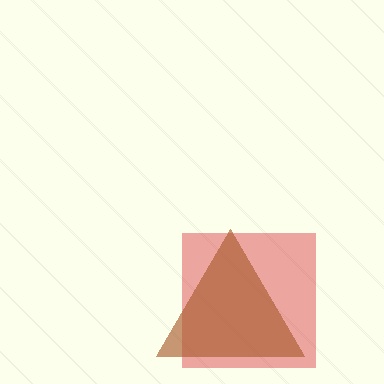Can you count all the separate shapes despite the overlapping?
Yes, there are 2 separate shapes.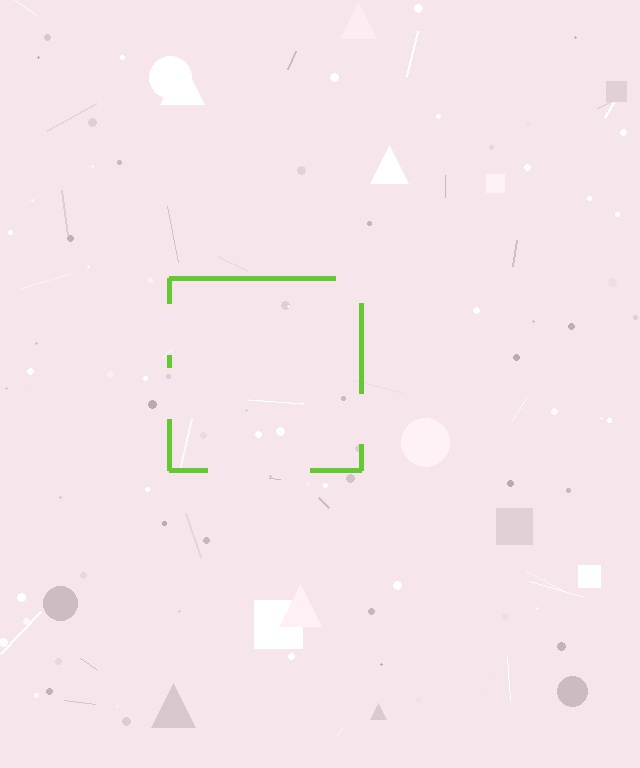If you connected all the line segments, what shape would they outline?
They would outline a square.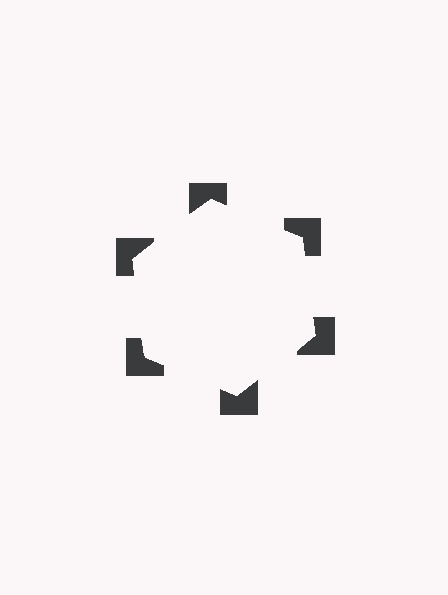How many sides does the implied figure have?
6 sides.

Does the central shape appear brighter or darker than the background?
It typically appears slightly brighter than the background, even though no actual brightness change is drawn.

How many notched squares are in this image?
There are 6 — one at each vertex of the illusory hexagon.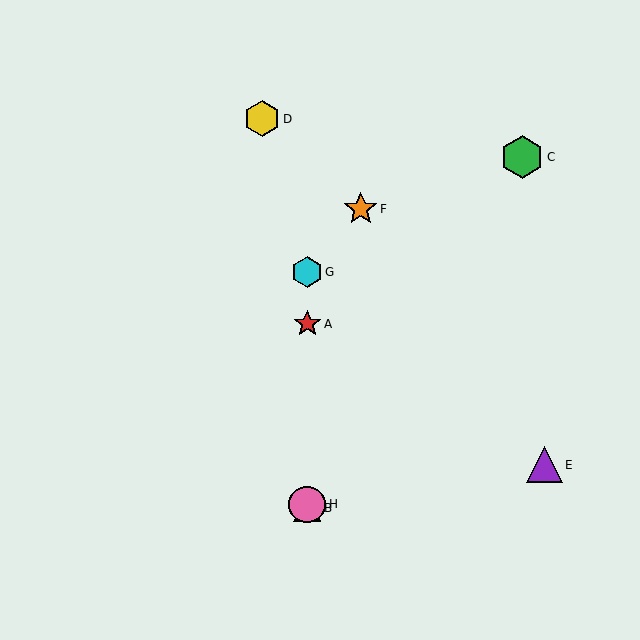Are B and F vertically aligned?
No, B is at x≈307 and F is at x≈361.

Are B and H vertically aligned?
Yes, both are at x≈307.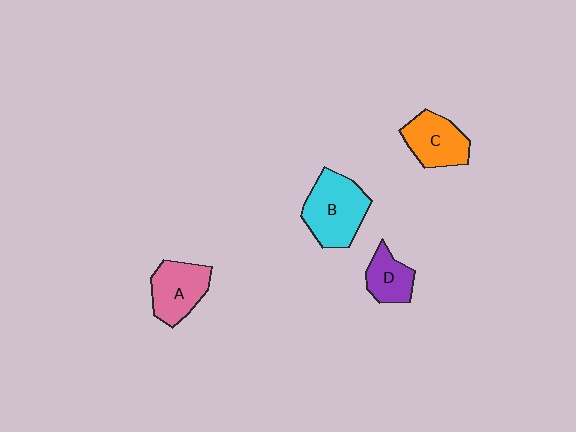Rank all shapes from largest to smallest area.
From largest to smallest: B (cyan), A (pink), C (orange), D (purple).